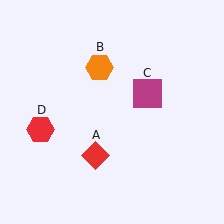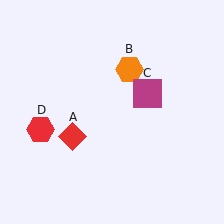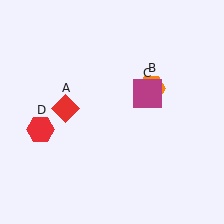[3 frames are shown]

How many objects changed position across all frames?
2 objects changed position: red diamond (object A), orange hexagon (object B).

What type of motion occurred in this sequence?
The red diamond (object A), orange hexagon (object B) rotated clockwise around the center of the scene.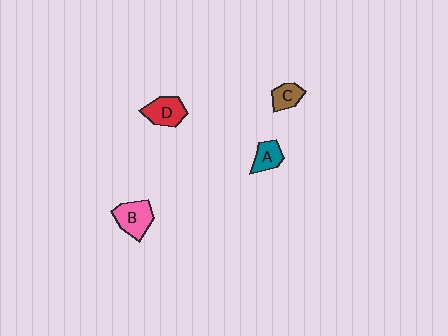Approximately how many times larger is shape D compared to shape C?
Approximately 1.5 times.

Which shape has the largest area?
Shape B (pink).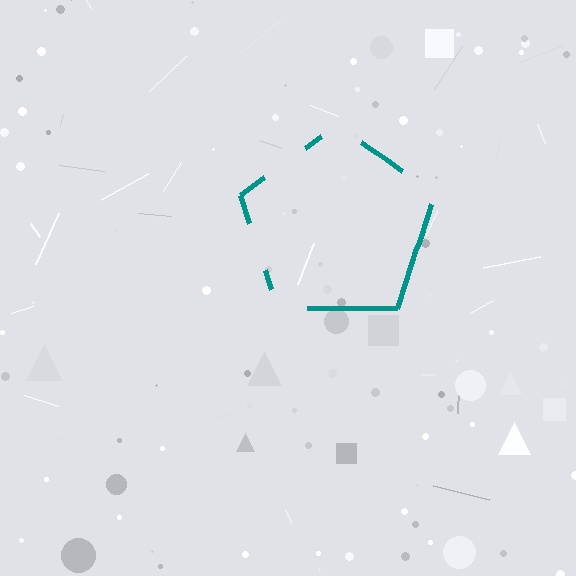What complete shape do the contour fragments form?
The contour fragments form a pentagon.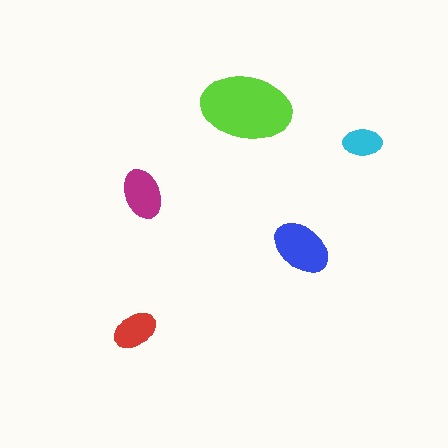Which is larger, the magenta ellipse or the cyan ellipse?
The magenta one.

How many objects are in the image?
There are 5 objects in the image.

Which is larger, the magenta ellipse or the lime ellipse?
The lime one.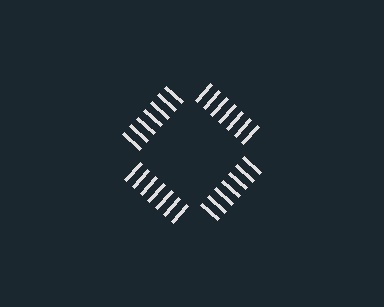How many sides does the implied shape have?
4 sides — the line-ends trace a square.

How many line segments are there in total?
28 — 7 along each of the 4 edges.